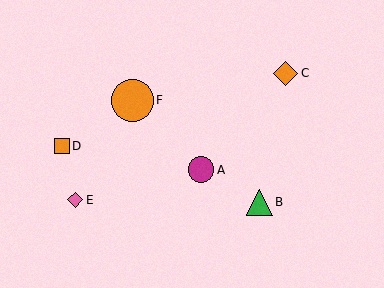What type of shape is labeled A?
Shape A is a magenta circle.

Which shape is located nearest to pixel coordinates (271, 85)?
The orange diamond (labeled C) at (286, 73) is nearest to that location.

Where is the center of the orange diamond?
The center of the orange diamond is at (286, 73).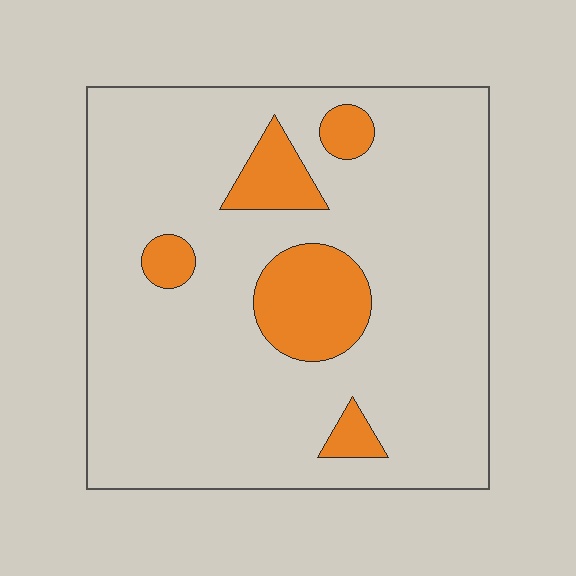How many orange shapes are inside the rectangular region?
5.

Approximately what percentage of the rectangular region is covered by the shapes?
Approximately 15%.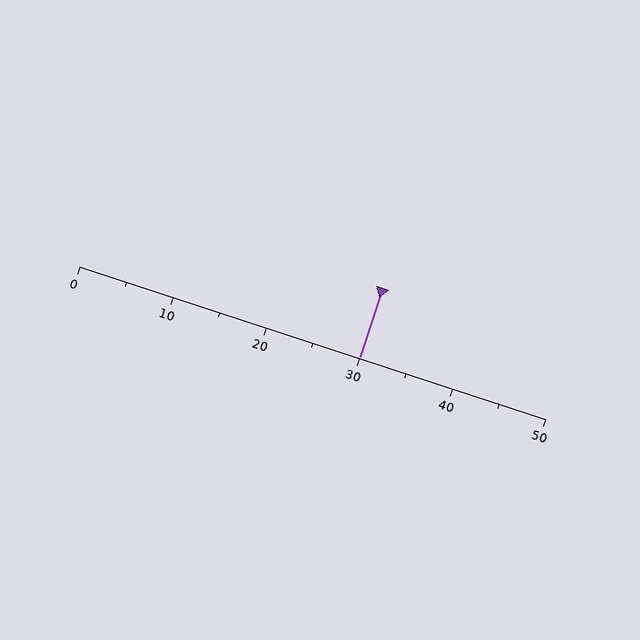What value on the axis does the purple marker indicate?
The marker indicates approximately 30.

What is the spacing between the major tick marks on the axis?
The major ticks are spaced 10 apart.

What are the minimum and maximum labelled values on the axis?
The axis runs from 0 to 50.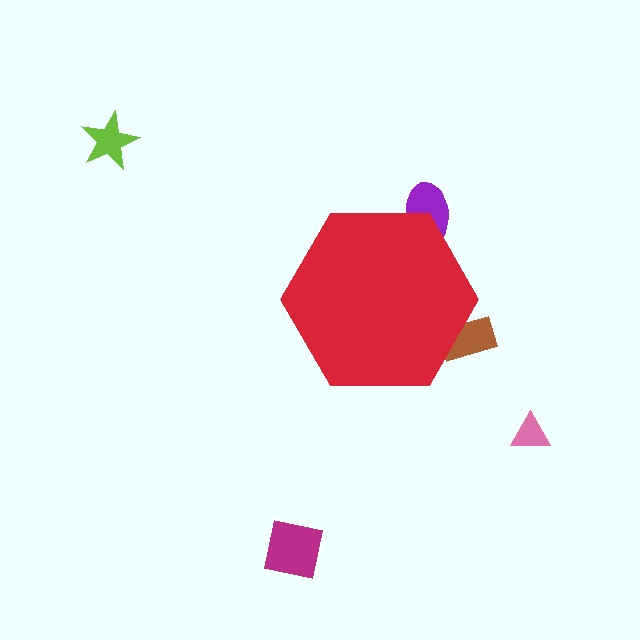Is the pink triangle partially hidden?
No, the pink triangle is fully visible.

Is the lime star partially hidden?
No, the lime star is fully visible.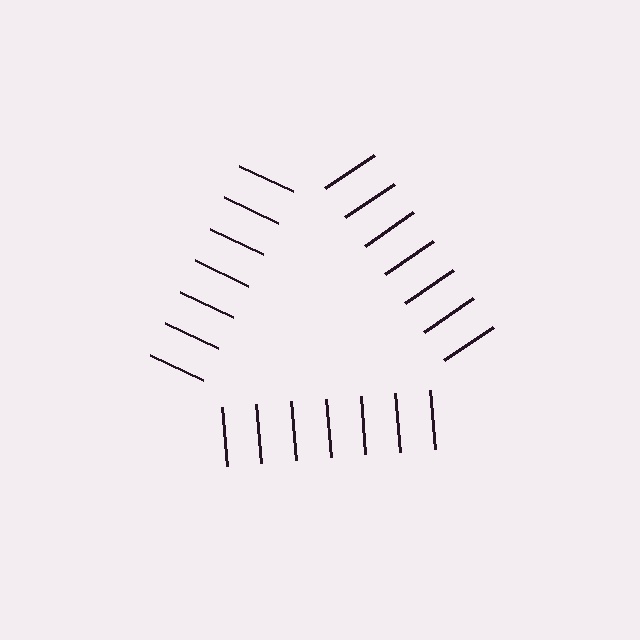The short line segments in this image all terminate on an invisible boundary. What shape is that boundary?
An illusory triangle — the line segments terminate on its edges but no continuous stroke is drawn.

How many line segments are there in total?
21 — 7 along each of the 3 edges.